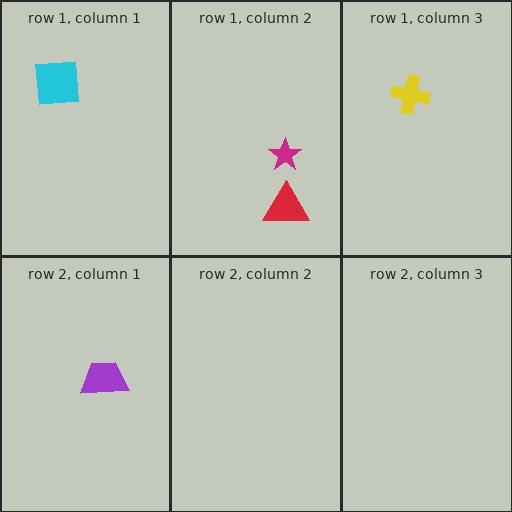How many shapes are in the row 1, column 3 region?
1.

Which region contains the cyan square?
The row 1, column 1 region.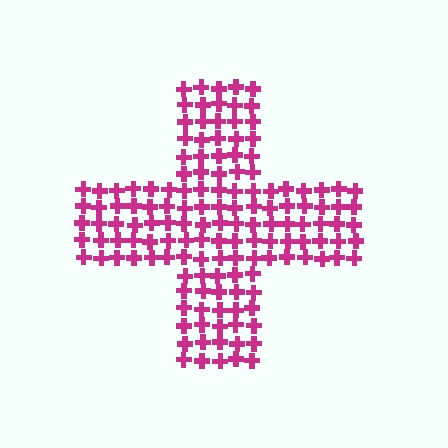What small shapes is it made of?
It is made of small crosses.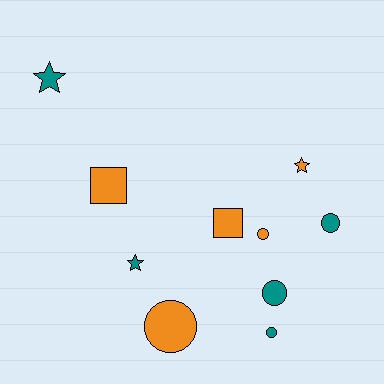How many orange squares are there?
There are 2 orange squares.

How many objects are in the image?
There are 10 objects.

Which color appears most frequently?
Orange, with 5 objects.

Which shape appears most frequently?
Circle, with 5 objects.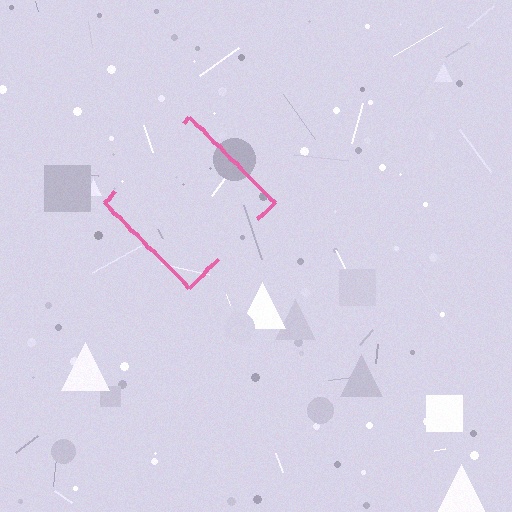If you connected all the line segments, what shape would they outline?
They would outline a diamond.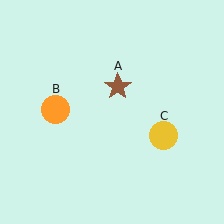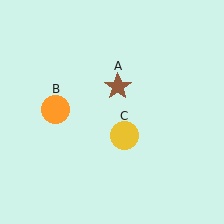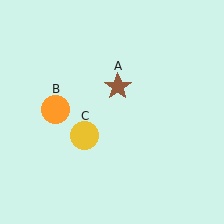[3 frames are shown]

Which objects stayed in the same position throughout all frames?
Brown star (object A) and orange circle (object B) remained stationary.